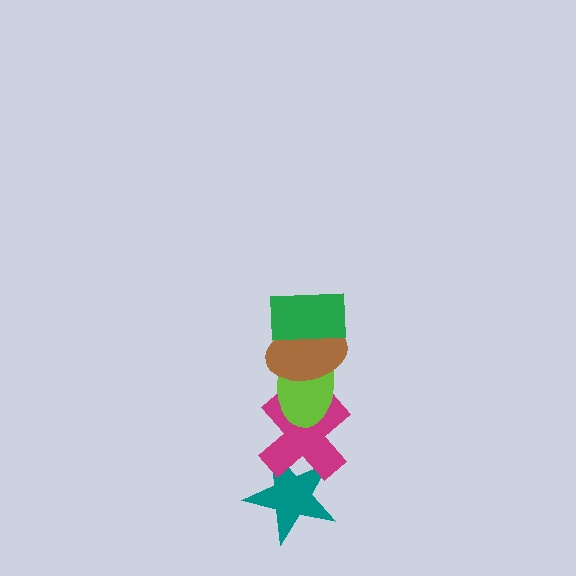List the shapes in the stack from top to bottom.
From top to bottom: the green rectangle, the brown ellipse, the lime ellipse, the magenta cross, the teal star.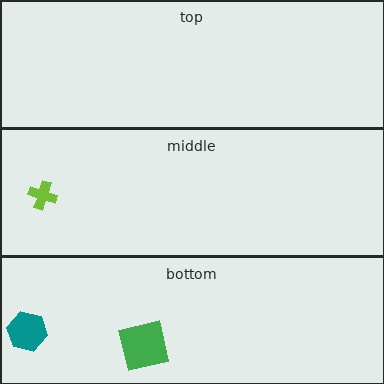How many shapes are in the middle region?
1.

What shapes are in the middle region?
The lime cross.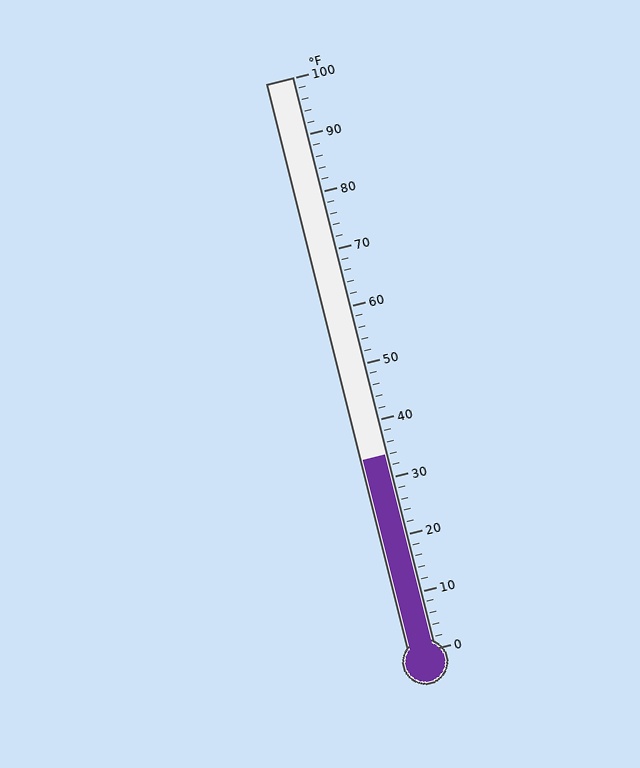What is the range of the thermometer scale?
The thermometer scale ranges from 0°F to 100°F.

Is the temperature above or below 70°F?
The temperature is below 70°F.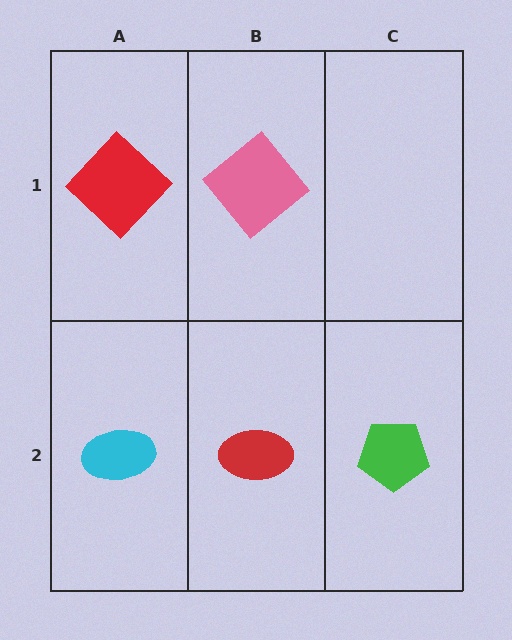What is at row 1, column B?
A pink diamond.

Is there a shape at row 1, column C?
No, that cell is empty.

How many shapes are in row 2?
3 shapes.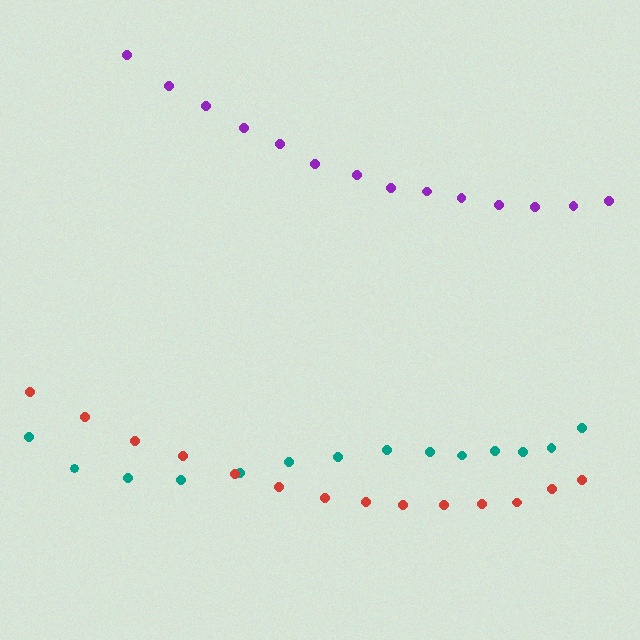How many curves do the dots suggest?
There are 3 distinct paths.